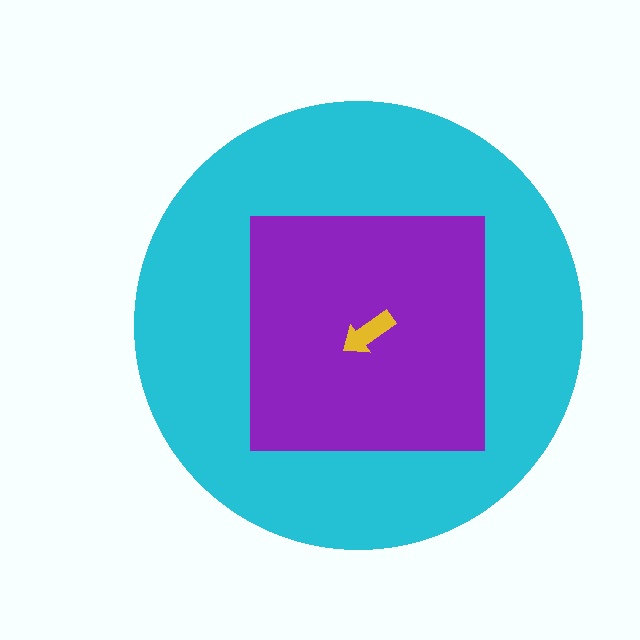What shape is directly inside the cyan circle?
The purple square.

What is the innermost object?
The yellow arrow.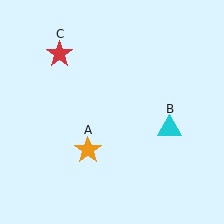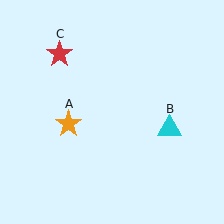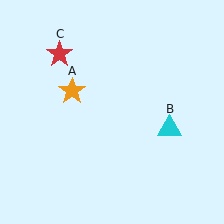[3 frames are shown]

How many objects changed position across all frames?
1 object changed position: orange star (object A).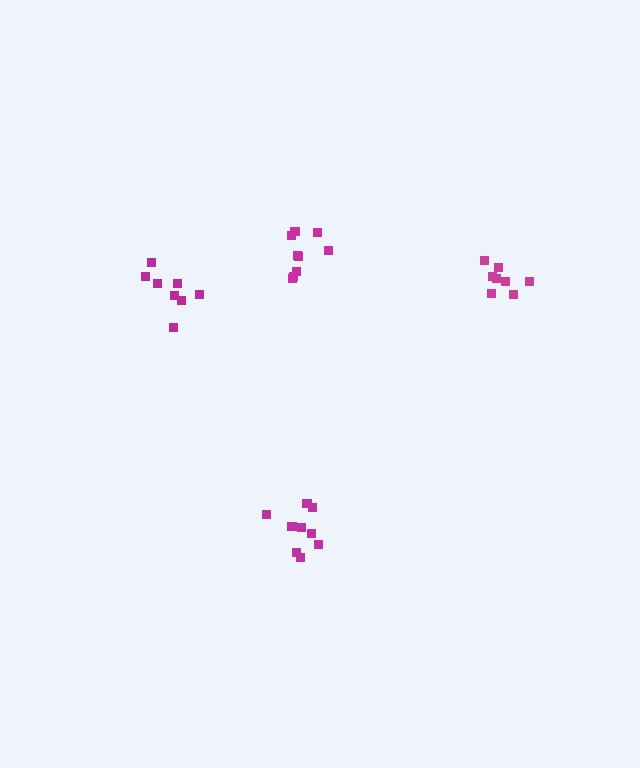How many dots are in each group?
Group 1: 8 dots, Group 2: 8 dots, Group 3: 9 dots, Group 4: 9 dots (34 total).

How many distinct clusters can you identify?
There are 4 distinct clusters.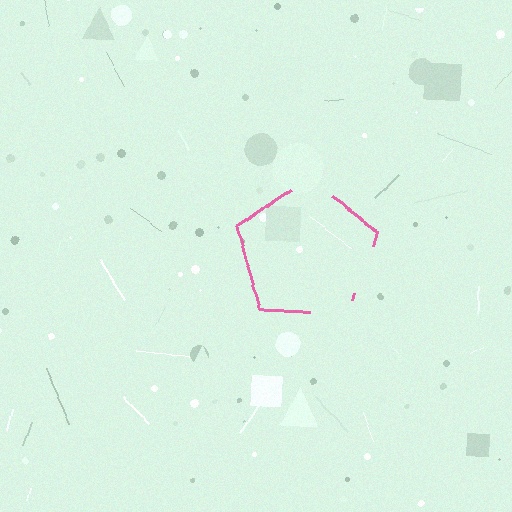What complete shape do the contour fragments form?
The contour fragments form a pentagon.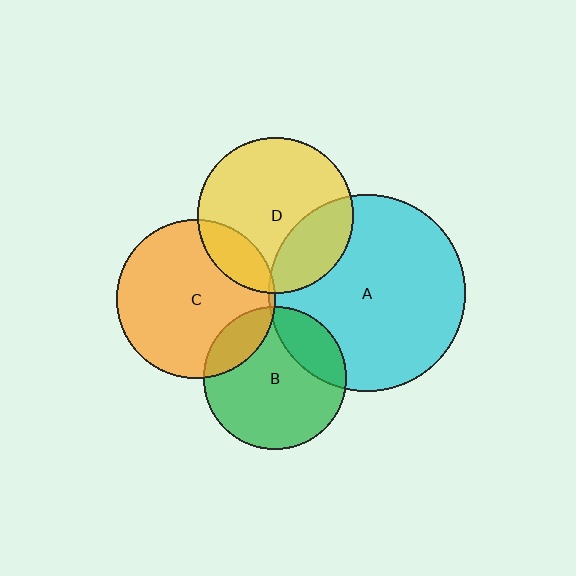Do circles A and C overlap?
Yes.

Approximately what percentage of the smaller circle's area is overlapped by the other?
Approximately 5%.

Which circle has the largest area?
Circle A (cyan).